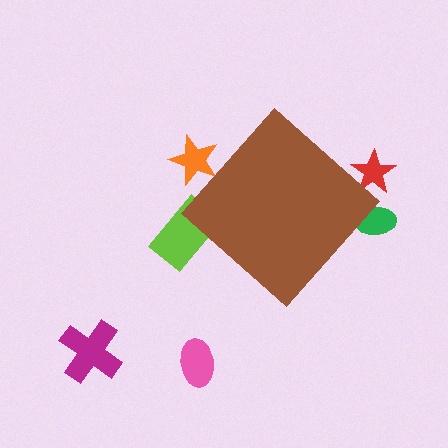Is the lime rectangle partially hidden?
Yes, the lime rectangle is partially hidden behind the brown diamond.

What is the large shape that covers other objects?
A brown diamond.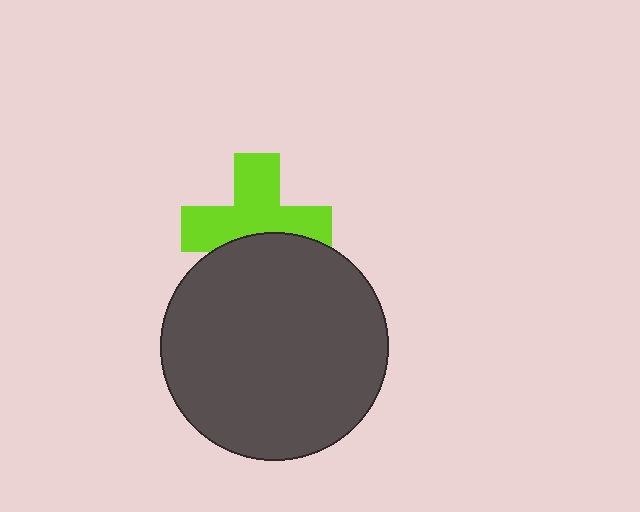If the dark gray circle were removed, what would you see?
You would see the complete lime cross.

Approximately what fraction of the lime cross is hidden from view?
Roughly 35% of the lime cross is hidden behind the dark gray circle.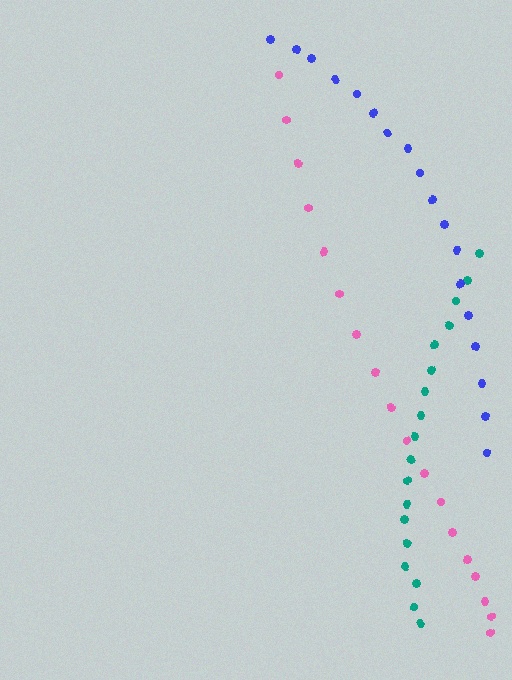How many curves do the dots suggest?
There are 3 distinct paths.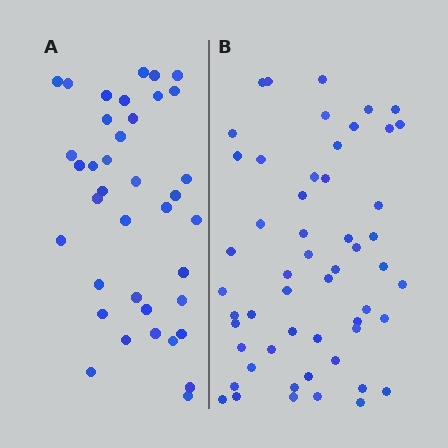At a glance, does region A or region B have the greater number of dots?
Region B (the right region) has more dots.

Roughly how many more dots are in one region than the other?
Region B has approximately 15 more dots than region A.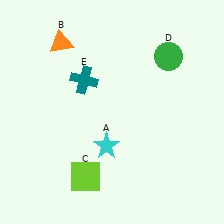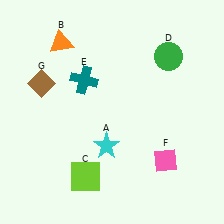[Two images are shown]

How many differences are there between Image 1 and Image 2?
There are 2 differences between the two images.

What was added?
A pink diamond (F), a brown diamond (G) were added in Image 2.